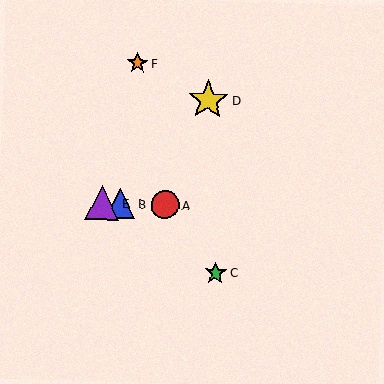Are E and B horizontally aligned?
Yes, both are at y≈203.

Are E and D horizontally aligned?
No, E is at y≈203 and D is at y≈100.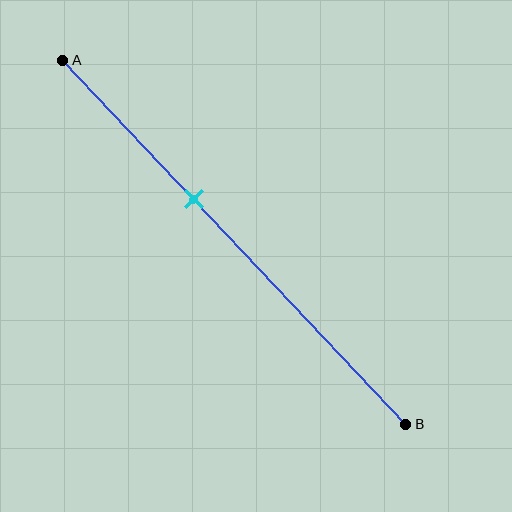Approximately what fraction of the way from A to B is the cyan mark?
The cyan mark is approximately 40% of the way from A to B.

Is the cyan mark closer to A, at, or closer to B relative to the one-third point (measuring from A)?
The cyan mark is closer to point B than the one-third point of segment AB.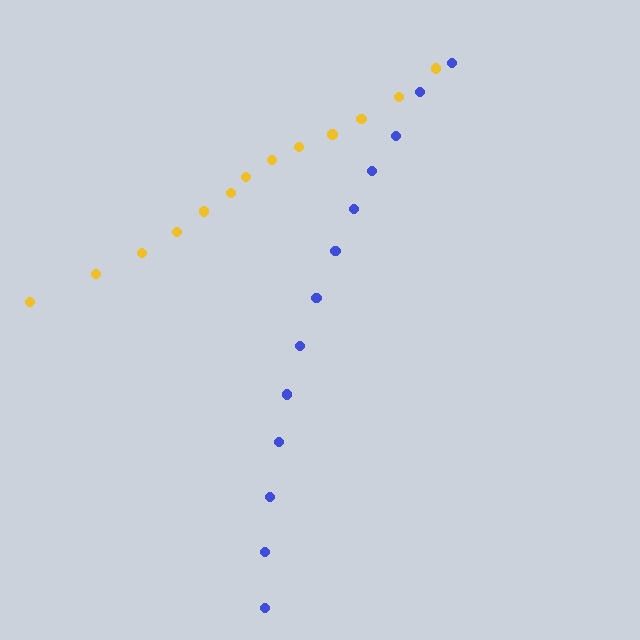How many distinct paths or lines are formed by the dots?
There are 2 distinct paths.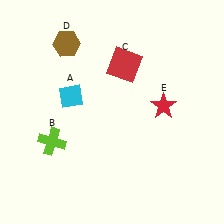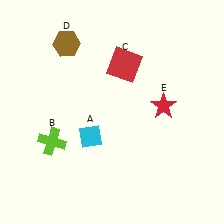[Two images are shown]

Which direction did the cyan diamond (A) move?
The cyan diamond (A) moved down.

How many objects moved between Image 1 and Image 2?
1 object moved between the two images.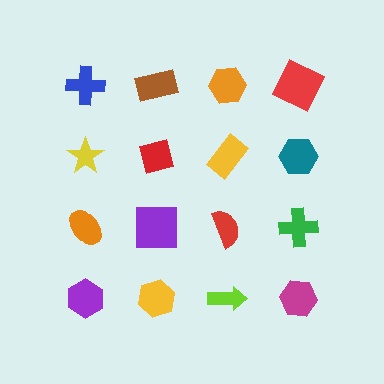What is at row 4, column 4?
A magenta hexagon.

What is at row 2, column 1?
A yellow star.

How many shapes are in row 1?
4 shapes.